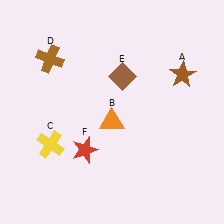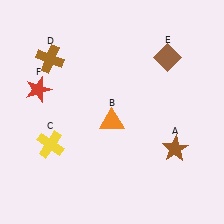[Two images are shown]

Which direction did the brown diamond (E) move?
The brown diamond (E) moved right.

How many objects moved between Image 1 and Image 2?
3 objects moved between the two images.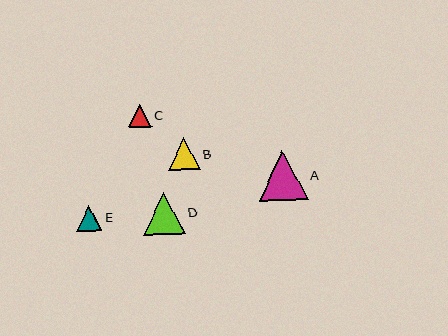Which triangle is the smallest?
Triangle C is the smallest with a size of approximately 23 pixels.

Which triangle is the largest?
Triangle A is the largest with a size of approximately 49 pixels.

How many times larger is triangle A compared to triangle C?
Triangle A is approximately 2.1 times the size of triangle C.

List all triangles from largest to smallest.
From largest to smallest: A, D, B, E, C.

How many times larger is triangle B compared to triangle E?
Triangle B is approximately 1.3 times the size of triangle E.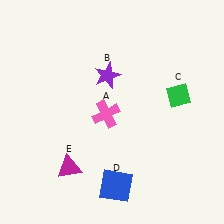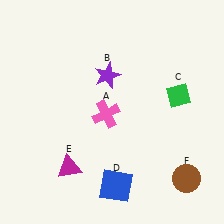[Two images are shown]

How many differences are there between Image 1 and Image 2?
There is 1 difference between the two images.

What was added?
A brown circle (F) was added in Image 2.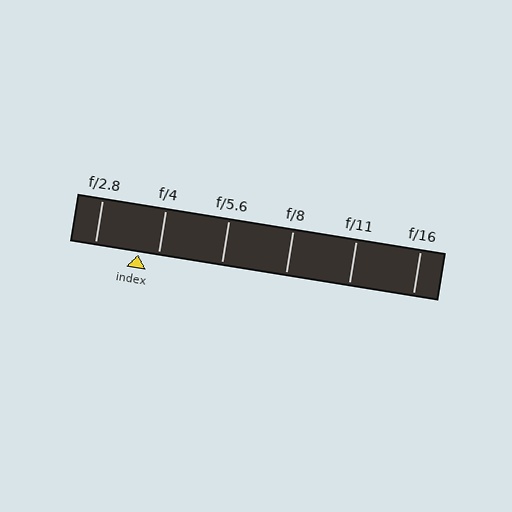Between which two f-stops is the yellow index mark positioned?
The index mark is between f/2.8 and f/4.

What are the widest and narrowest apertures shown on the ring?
The widest aperture shown is f/2.8 and the narrowest is f/16.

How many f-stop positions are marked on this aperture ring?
There are 6 f-stop positions marked.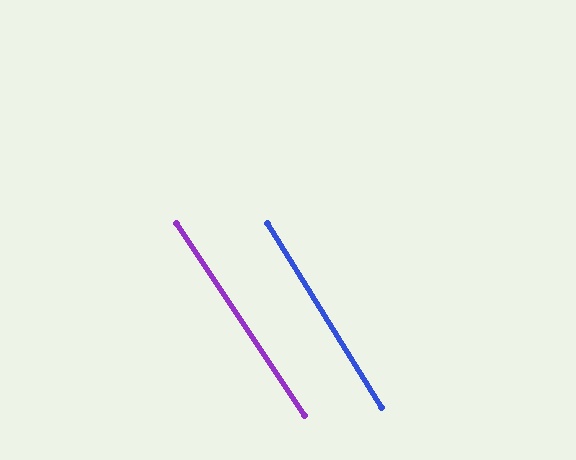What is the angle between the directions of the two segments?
Approximately 2 degrees.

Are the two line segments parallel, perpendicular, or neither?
Parallel — their directions differ by only 1.8°.